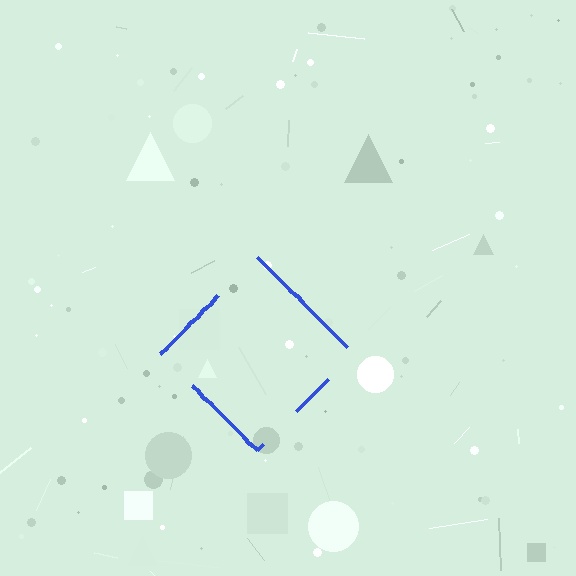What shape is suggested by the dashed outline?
The dashed outline suggests a diamond.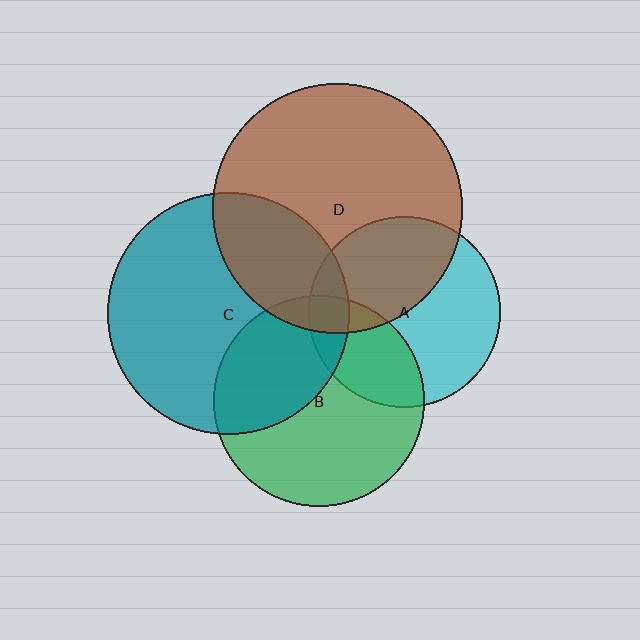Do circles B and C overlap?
Yes.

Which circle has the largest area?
Circle D (brown).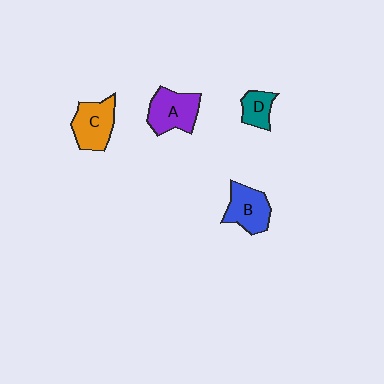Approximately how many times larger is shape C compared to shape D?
Approximately 1.8 times.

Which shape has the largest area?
Shape A (purple).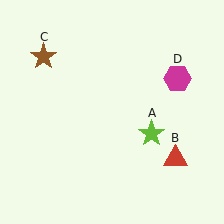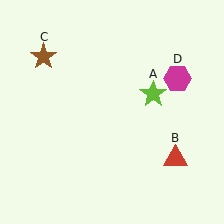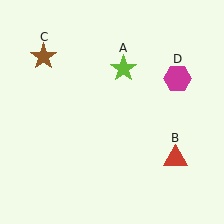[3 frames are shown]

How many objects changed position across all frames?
1 object changed position: lime star (object A).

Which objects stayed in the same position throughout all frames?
Red triangle (object B) and brown star (object C) and magenta hexagon (object D) remained stationary.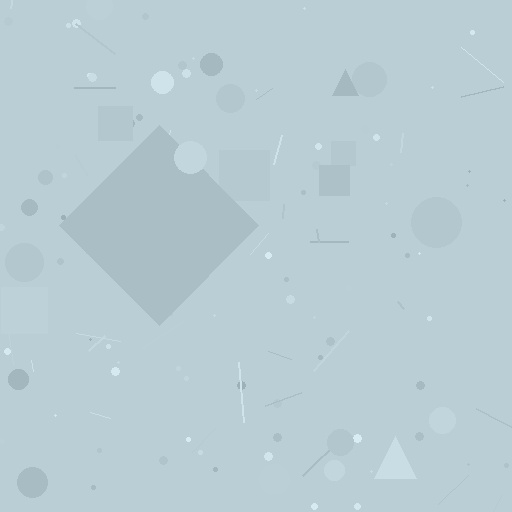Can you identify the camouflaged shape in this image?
The camouflaged shape is a diamond.